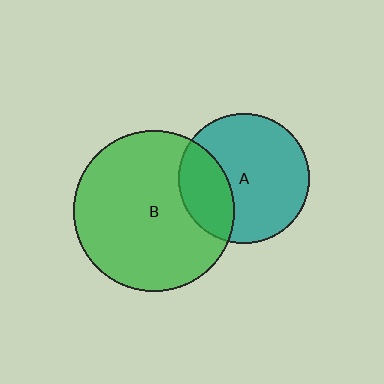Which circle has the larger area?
Circle B (green).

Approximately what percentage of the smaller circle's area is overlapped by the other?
Approximately 30%.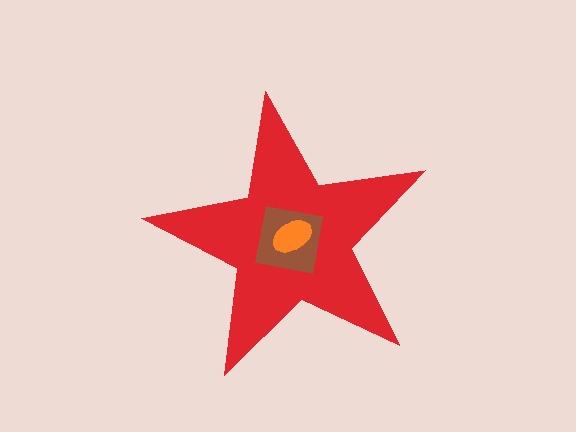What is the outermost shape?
The red star.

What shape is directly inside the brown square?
The orange ellipse.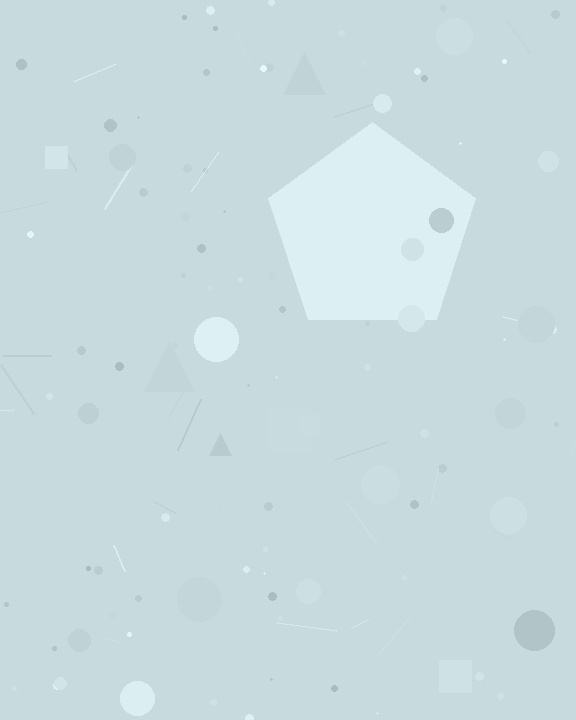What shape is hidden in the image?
A pentagon is hidden in the image.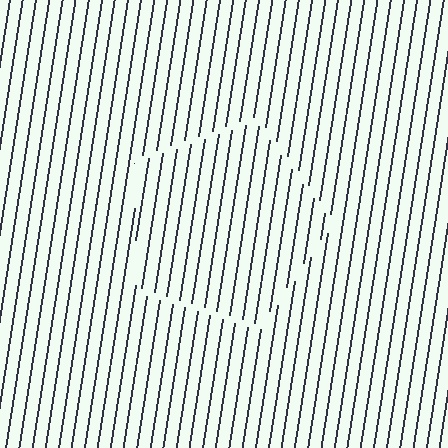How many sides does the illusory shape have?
5 sides — the line-ends trace a pentagon.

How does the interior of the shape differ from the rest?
The interior of the shape contains the same grating, shifted by half a period — the contour is defined by the phase discontinuity where line-ends from the inner and outer gratings abut.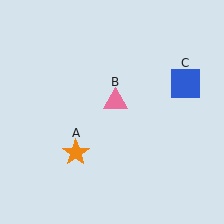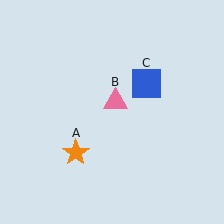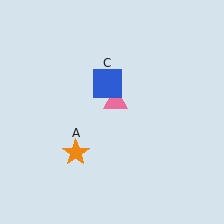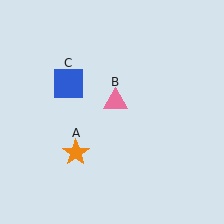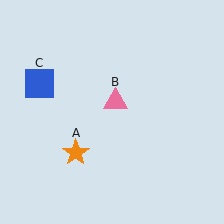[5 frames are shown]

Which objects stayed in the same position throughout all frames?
Orange star (object A) and pink triangle (object B) remained stationary.